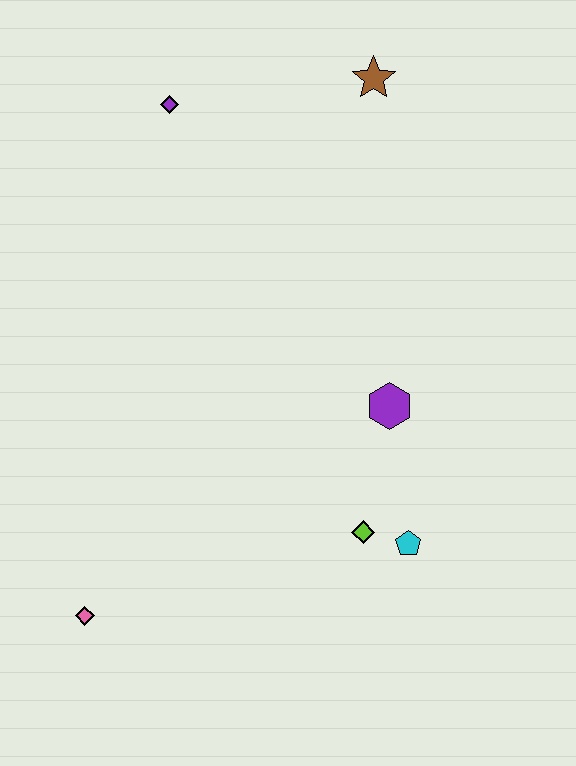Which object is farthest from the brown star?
The pink diamond is farthest from the brown star.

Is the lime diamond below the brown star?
Yes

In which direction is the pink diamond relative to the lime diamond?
The pink diamond is to the left of the lime diamond.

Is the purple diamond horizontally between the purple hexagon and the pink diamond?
Yes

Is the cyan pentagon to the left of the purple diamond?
No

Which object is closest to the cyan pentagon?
The lime diamond is closest to the cyan pentagon.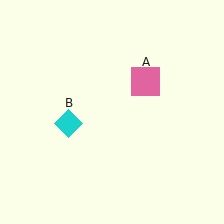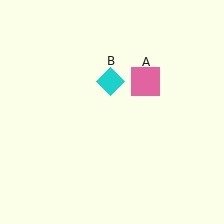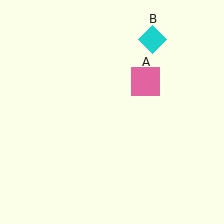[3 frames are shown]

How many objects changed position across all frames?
1 object changed position: cyan diamond (object B).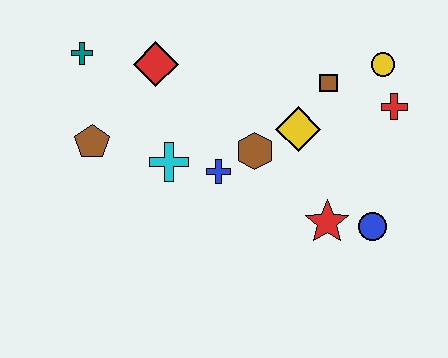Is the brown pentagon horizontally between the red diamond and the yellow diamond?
No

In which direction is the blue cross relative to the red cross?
The blue cross is to the left of the red cross.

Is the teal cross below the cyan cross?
No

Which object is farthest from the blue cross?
The yellow circle is farthest from the blue cross.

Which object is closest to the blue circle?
The red star is closest to the blue circle.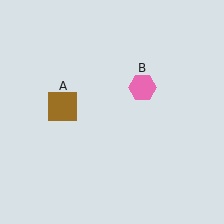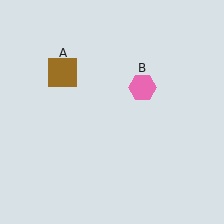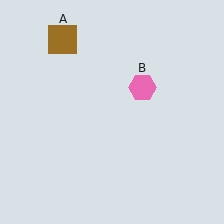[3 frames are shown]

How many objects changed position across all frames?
1 object changed position: brown square (object A).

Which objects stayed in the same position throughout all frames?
Pink hexagon (object B) remained stationary.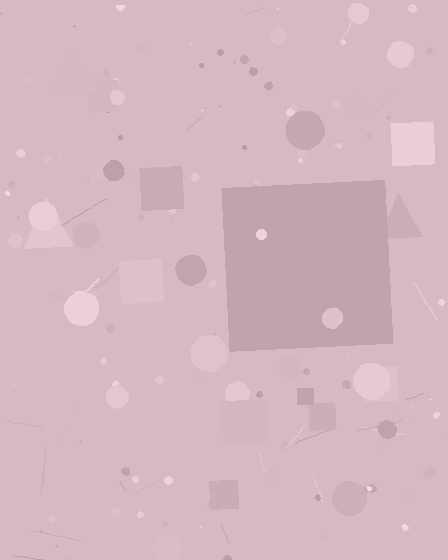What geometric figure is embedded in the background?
A square is embedded in the background.